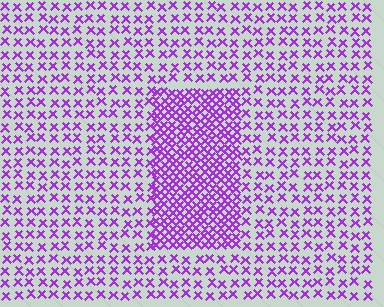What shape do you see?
I see a rectangle.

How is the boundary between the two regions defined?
The boundary is defined by a change in element density (approximately 2.2x ratio). All elements are the same color, size, and shape.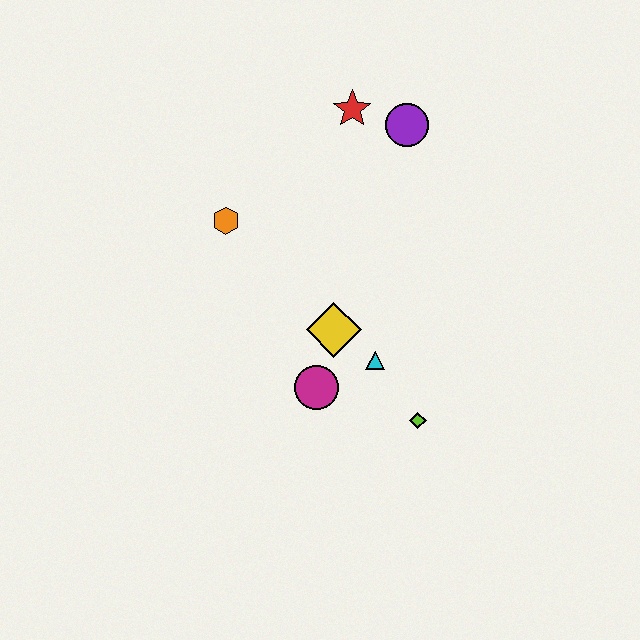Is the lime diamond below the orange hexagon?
Yes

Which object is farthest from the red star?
The lime diamond is farthest from the red star.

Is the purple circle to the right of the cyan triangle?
Yes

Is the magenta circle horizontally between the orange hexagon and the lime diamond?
Yes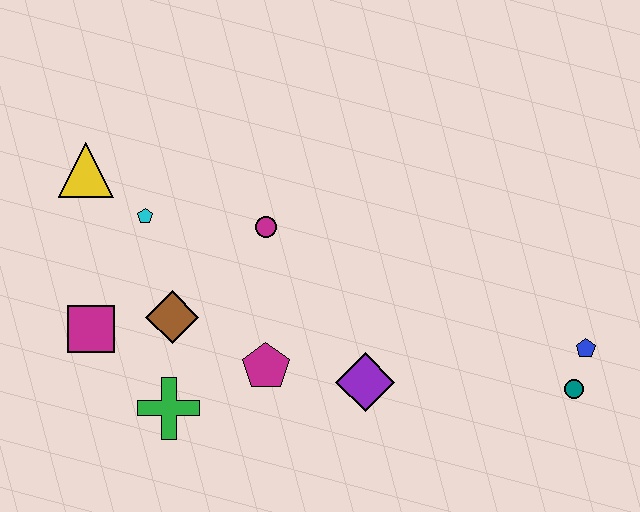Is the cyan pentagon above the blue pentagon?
Yes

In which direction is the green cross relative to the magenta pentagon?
The green cross is to the left of the magenta pentagon.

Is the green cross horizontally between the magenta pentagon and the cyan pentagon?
Yes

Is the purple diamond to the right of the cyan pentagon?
Yes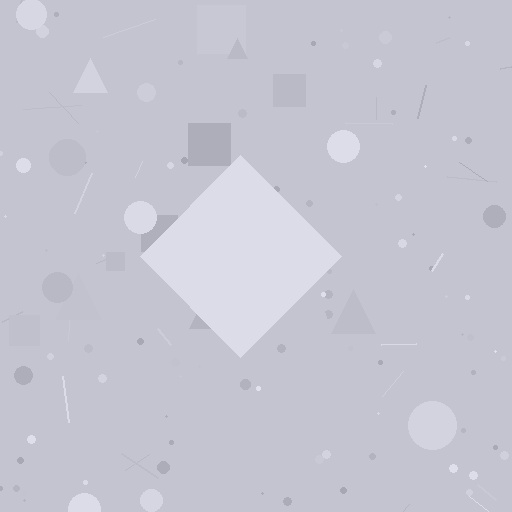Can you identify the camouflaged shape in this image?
The camouflaged shape is a diamond.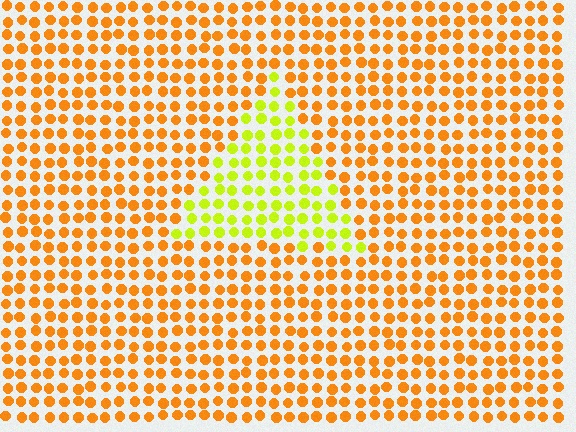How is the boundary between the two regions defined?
The boundary is defined purely by a slight shift in hue (about 43 degrees). Spacing, size, and orientation are identical on both sides.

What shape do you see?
I see a triangle.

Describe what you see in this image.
The image is filled with small orange elements in a uniform arrangement. A triangle-shaped region is visible where the elements are tinted to a slightly different hue, forming a subtle color boundary.